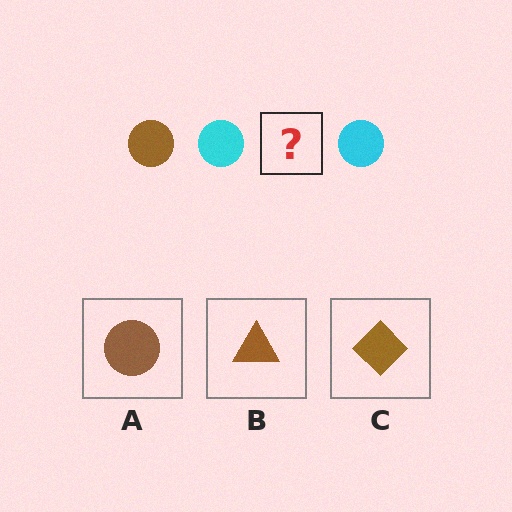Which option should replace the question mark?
Option A.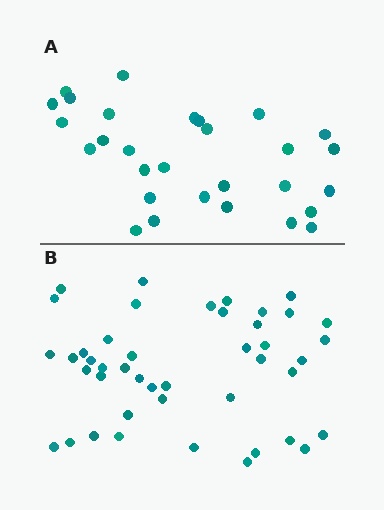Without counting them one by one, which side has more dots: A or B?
Region B (the bottom region) has more dots.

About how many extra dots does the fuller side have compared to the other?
Region B has approximately 15 more dots than region A.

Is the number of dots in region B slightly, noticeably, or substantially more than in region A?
Region B has substantially more. The ratio is roughly 1.5 to 1.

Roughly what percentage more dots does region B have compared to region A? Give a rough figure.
About 50% more.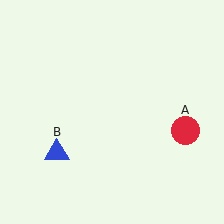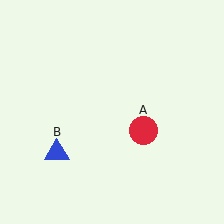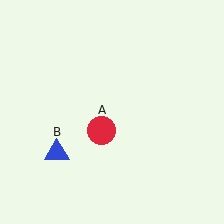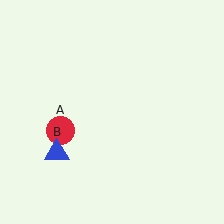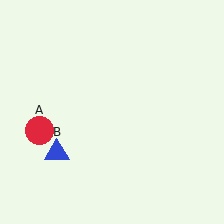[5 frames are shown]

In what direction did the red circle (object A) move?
The red circle (object A) moved left.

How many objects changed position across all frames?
1 object changed position: red circle (object A).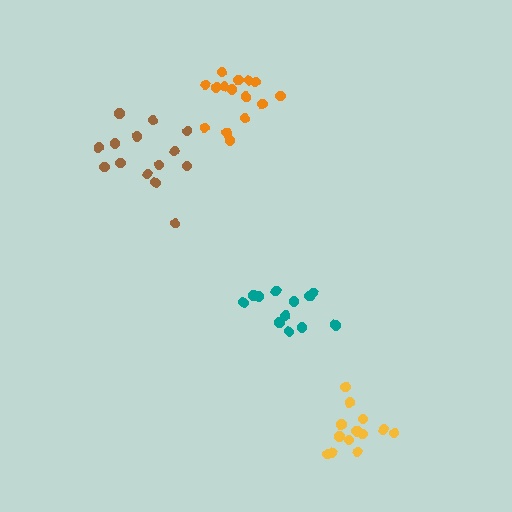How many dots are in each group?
Group 1: 14 dots, Group 2: 12 dots, Group 3: 16 dots, Group 4: 13 dots (55 total).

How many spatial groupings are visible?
There are 4 spatial groupings.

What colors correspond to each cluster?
The clusters are colored: brown, teal, orange, yellow.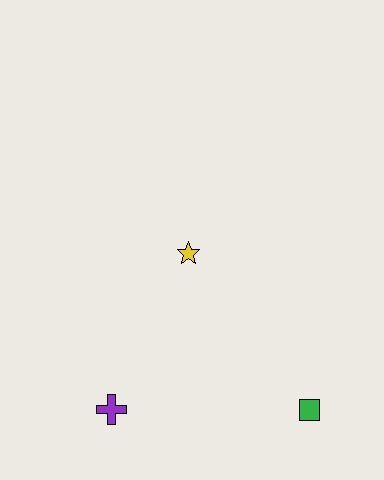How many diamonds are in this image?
There are no diamonds.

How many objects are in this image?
There are 3 objects.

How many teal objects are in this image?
There are no teal objects.